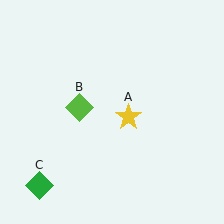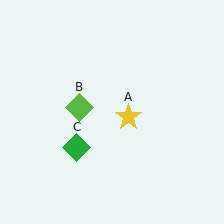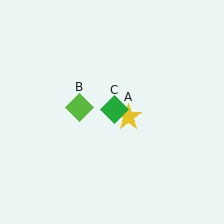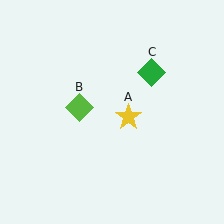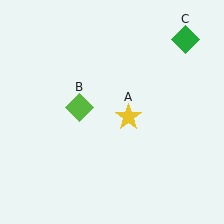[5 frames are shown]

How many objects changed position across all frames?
1 object changed position: green diamond (object C).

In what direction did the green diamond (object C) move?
The green diamond (object C) moved up and to the right.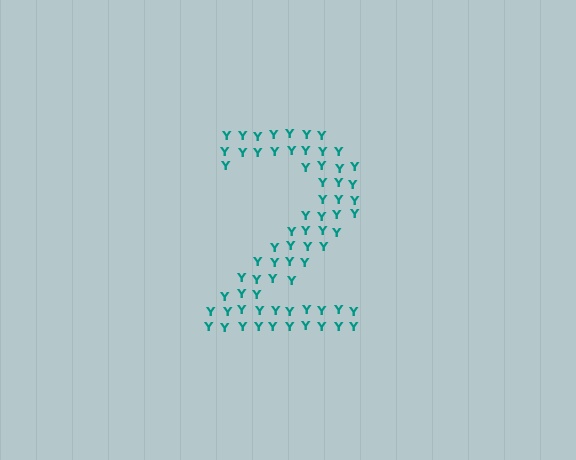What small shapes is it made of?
It is made of small letter Y's.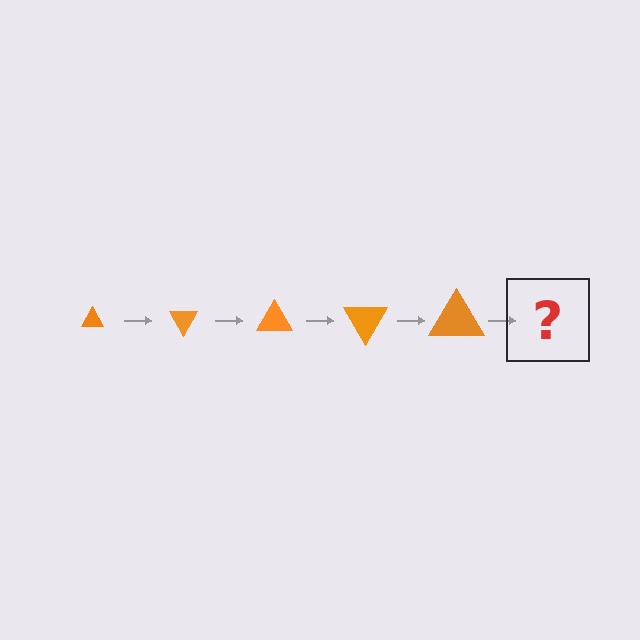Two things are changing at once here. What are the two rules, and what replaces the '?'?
The two rules are that the triangle grows larger each step and it rotates 60 degrees each step. The '?' should be a triangle, larger than the previous one and rotated 300 degrees from the start.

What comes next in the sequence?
The next element should be a triangle, larger than the previous one and rotated 300 degrees from the start.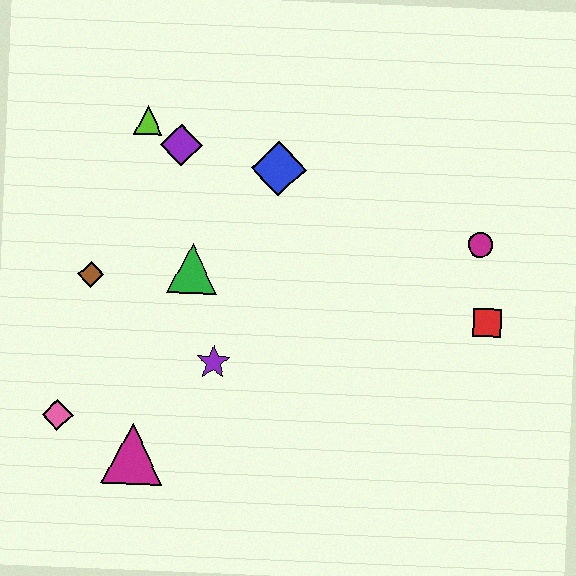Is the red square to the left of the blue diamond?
No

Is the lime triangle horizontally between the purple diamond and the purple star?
No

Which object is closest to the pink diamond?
The magenta triangle is closest to the pink diamond.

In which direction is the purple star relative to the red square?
The purple star is to the left of the red square.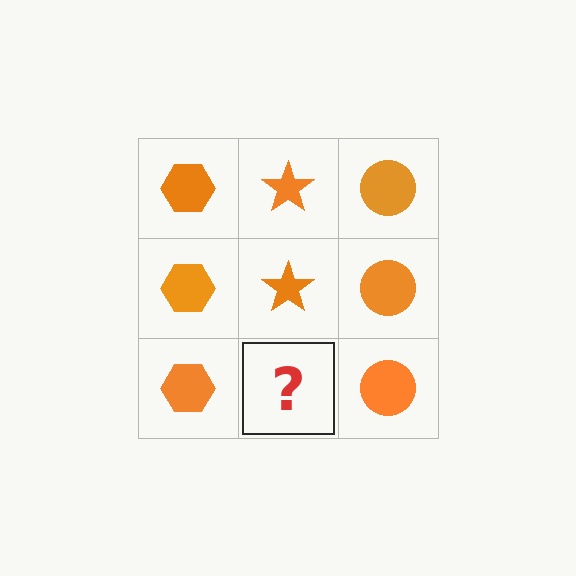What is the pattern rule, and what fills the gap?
The rule is that each column has a consistent shape. The gap should be filled with an orange star.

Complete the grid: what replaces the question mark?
The question mark should be replaced with an orange star.